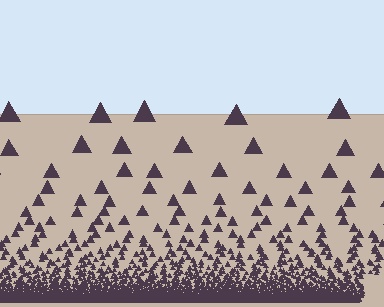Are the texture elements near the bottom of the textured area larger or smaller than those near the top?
Smaller. The gradient is inverted — elements near the bottom are smaller and denser.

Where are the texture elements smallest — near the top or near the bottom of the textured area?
Near the bottom.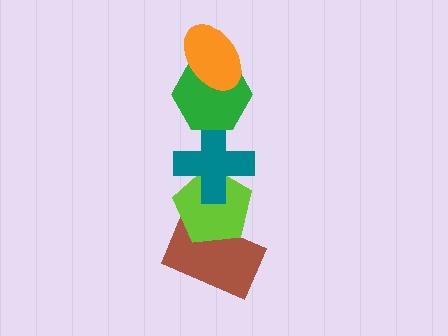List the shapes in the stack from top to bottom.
From top to bottom: the orange ellipse, the green hexagon, the teal cross, the lime pentagon, the brown rectangle.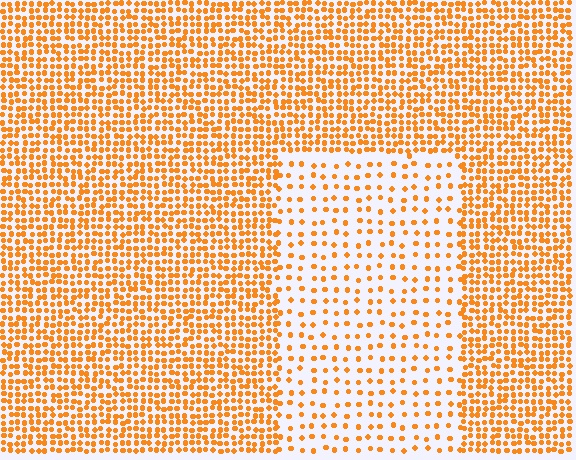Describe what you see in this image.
The image contains small orange elements arranged at two different densities. A rectangle-shaped region is visible where the elements are less densely packed than the surrounding area.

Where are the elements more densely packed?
The elements are more densely packed outside the rectangle boundary.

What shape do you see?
I see a rectangle.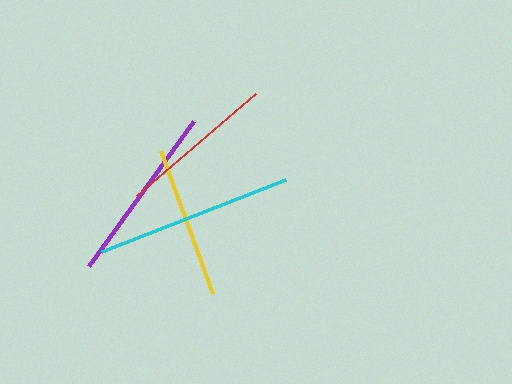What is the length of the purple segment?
The purple segment is approximately 180 pixels long.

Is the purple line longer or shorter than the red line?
The purple line is longer than the red line.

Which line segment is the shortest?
The yellow line is the shortest at approximately 152 pixels.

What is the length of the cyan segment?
The cyan segment is approximately 198 pixels long.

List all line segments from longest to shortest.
From longest to shortest: cyan, purple, red, yellow.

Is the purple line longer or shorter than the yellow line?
The purple line is longer than the yellow line.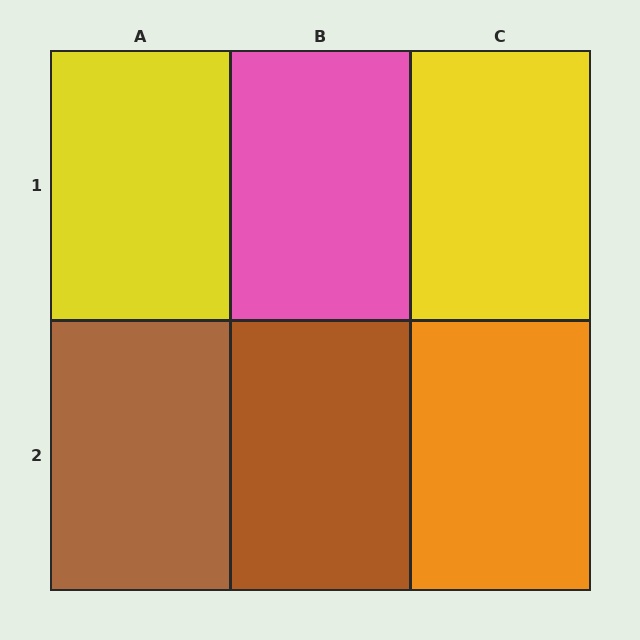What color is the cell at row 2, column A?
Brown.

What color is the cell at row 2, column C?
Orange.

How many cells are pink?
1 cell is pink.